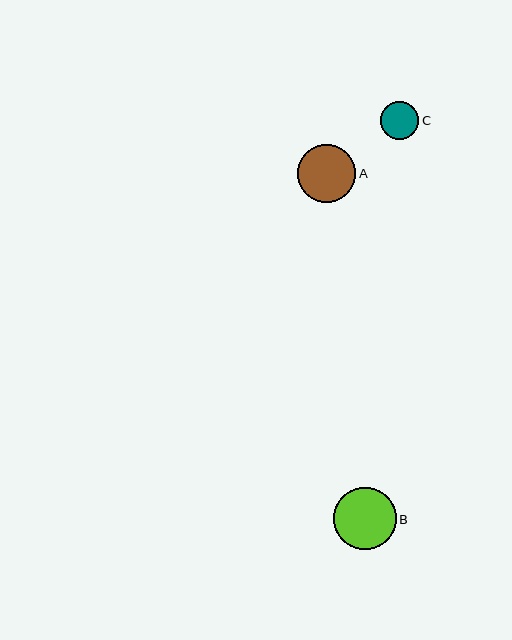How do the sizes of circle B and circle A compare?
Circle B and circle A are approximately the same size.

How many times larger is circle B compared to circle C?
Circle B is approximately 1.6 times the size of circle C.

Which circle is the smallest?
Circle C is the smallest with a size of approximately 38 pixels.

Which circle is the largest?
Circle B is the largest with a size of approximately 62 pixels.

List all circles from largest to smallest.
From largest to smallest: B, A, C.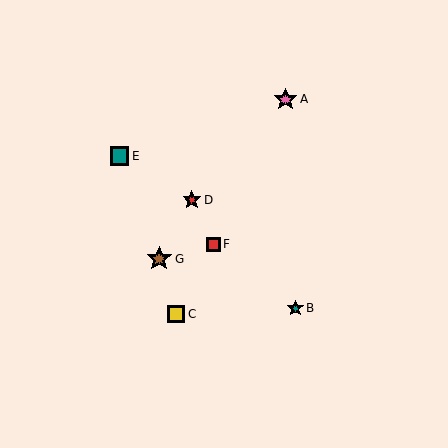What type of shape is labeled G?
Shape G is a brown star.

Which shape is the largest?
The brown star (labeled G) is the largest.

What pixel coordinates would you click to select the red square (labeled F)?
Click at (214, 244) to select the red square F.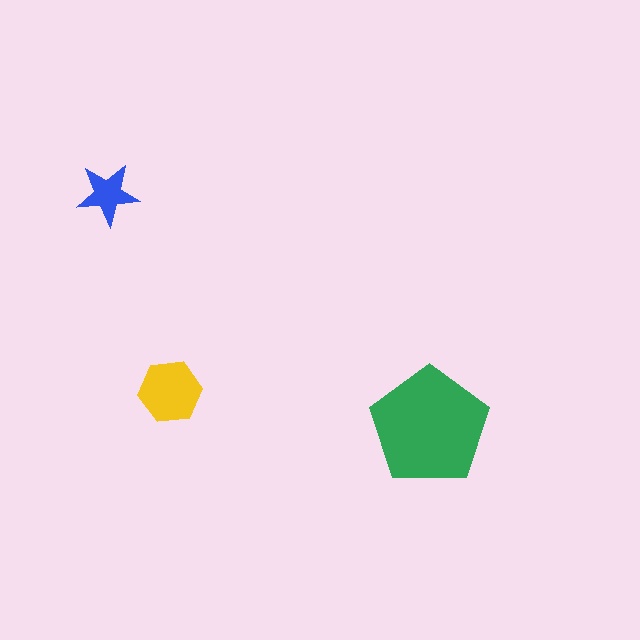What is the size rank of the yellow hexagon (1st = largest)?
2nd.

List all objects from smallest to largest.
The blue star, the yellow hexagon, the green pentagon.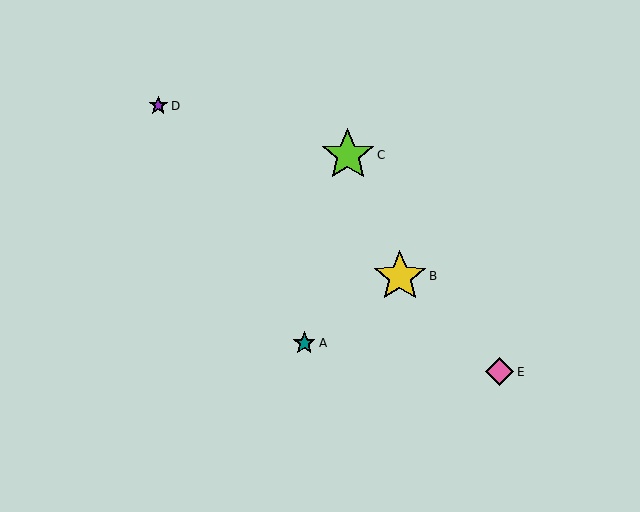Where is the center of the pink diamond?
The center of the pink diamond is at (499, 372).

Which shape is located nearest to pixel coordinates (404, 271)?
The yellow star (labeled B) at (400, 276) is nearest to that location.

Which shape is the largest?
The lime star (labeled C) is the largest.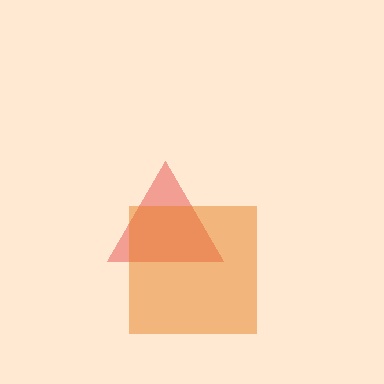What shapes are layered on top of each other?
The layered shapes are: a red triangle, an orange square.